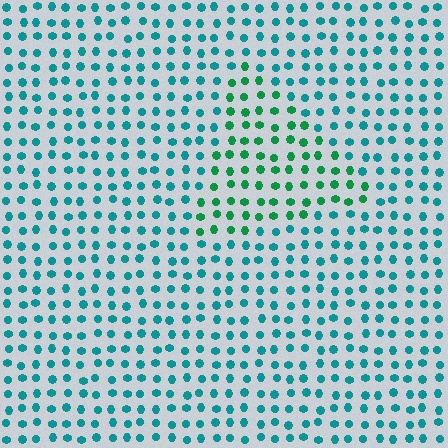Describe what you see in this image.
The image is filled with small teal elements in a uniform arrangement. A triangle-shaped region is visible where the elements are tinted to a slightly different hue, forming a subtle color boundary.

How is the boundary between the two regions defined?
The boundary is defined purely by a slight shift in hue (about 36 degrees). Spacing, size, and orientation are identical on both sides.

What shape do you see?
I see a triangle.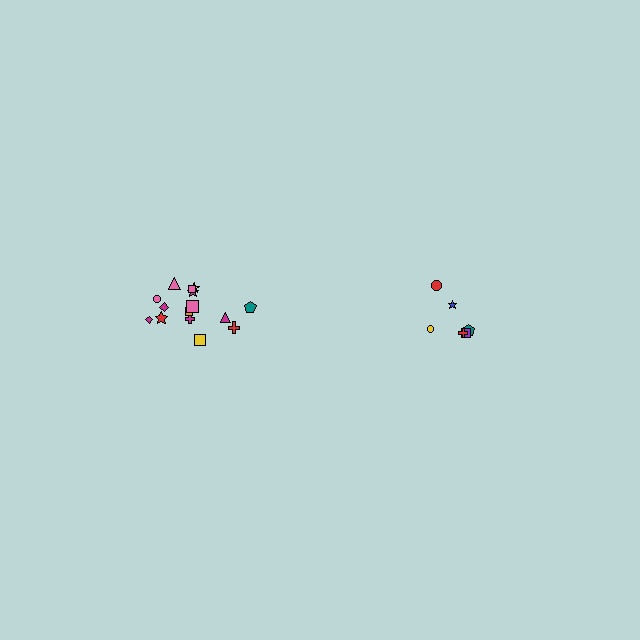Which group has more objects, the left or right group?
The left group.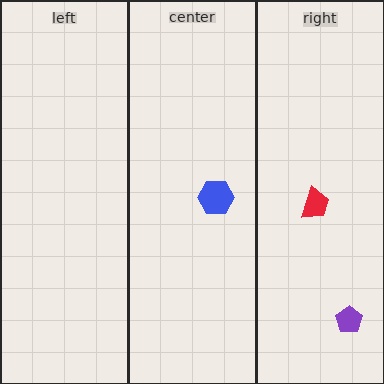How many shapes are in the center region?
1.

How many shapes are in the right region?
2.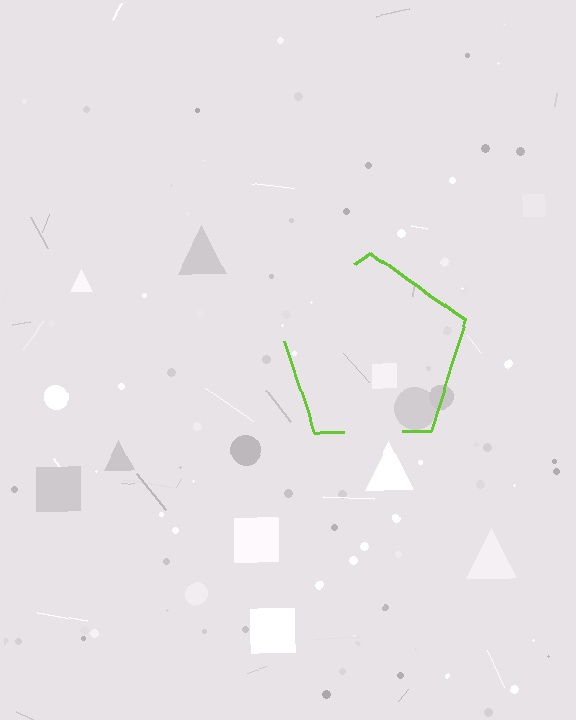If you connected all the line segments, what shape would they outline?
They would outline a pentagon.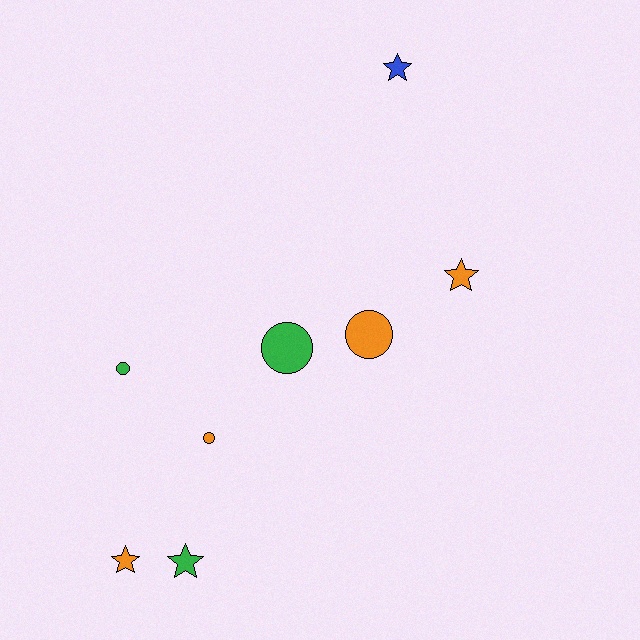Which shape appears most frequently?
Star, with 4 objects.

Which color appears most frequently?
Orange, with 4 objects.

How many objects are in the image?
There are 8 objects.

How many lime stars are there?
There are no lime stars.